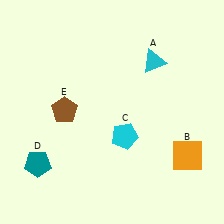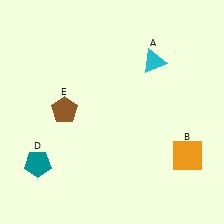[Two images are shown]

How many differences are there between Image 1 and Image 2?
There is 1 difference between the two images.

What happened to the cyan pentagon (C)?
The cyan pentagon (C) was removed in Image 2. It was in the bottom-right area of Image 1.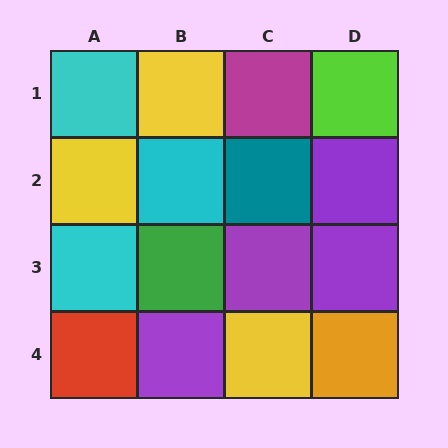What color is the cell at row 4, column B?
Purple.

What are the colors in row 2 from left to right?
Yellow, cyan, teal, purple.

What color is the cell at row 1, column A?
Cyan.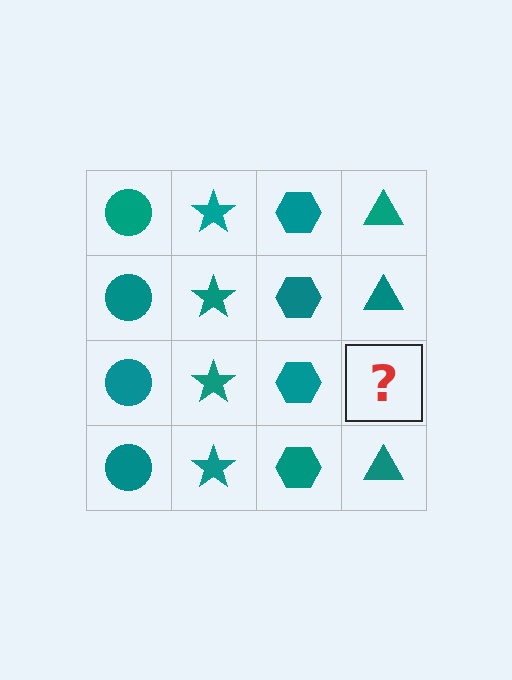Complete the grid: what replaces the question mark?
The question mark should be replaced with a teal triangle.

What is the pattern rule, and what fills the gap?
The rule is that each column has a consistent shape. The gap should be filled with a teal triangle.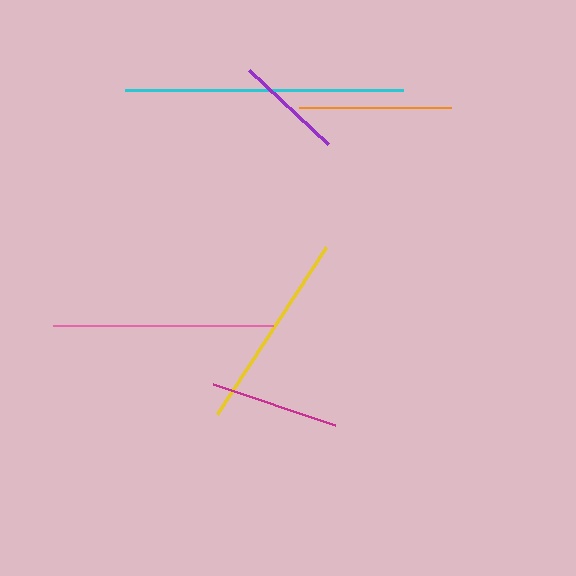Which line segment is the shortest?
The purple line is the shortest at approximately 108 pixels.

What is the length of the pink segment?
The pink segment is approximately 219 pixels long.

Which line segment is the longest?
The cyan line is the longest at approximately 278 pixels.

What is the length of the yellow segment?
The yellow segment is approximately 199 pixels long.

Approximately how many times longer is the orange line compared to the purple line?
The orange line is approximately 1.4 times the length of the purple line.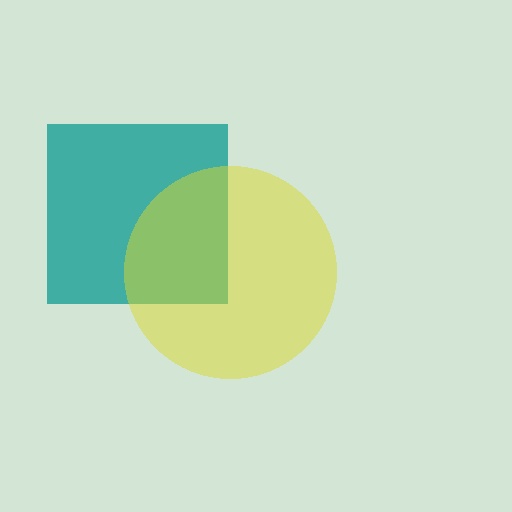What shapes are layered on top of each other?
The layered shapes are: a teal square, a yellow circle.